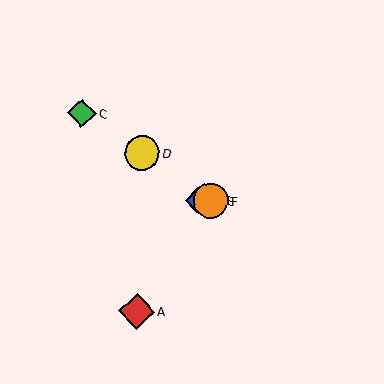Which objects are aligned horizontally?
Objects B, E, F are aligned horizontally.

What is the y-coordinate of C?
Object C is at y≈113.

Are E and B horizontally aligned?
Yes, both are at y≈201.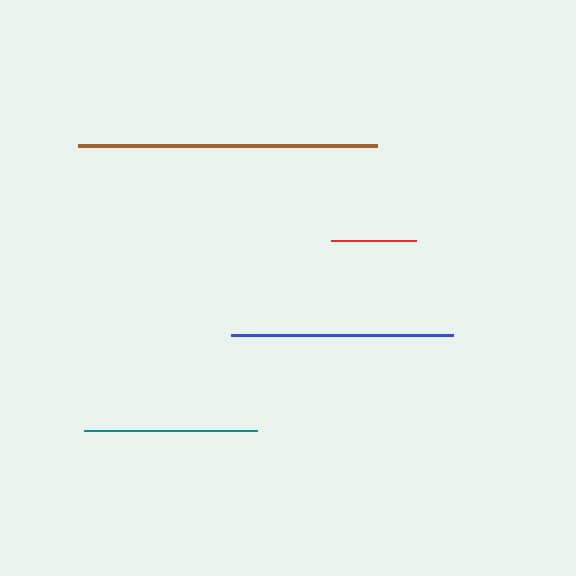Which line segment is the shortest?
The red line is the shortest at approximately 84 pixels.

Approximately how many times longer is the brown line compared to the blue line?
The brown line is approximately 1.3 times the length of the blue line.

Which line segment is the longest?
The brown line is the longest at approximately 299 pixels.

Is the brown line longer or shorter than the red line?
The brown line is longer than the red line.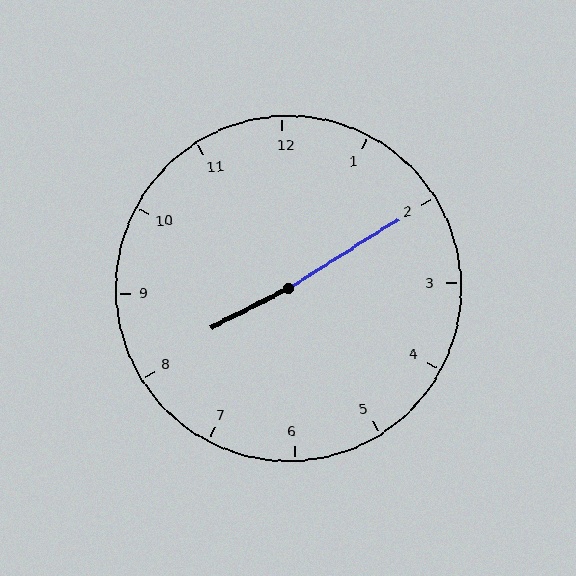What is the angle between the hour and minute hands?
Approximately 175 degrees.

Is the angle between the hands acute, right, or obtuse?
It is obtuse.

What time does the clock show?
8:10.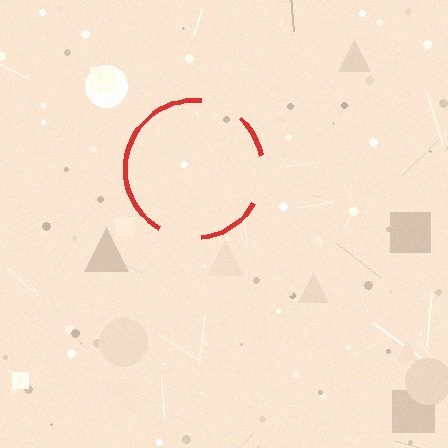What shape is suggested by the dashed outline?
The dashed outline suggests a circle.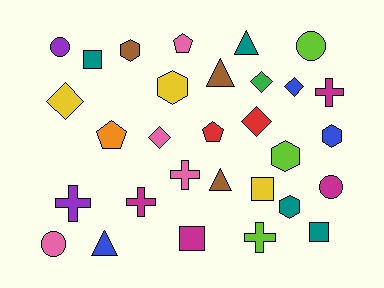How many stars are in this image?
There are no stars.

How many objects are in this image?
There are 30 objects.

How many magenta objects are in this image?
There are 4 magenta objects.